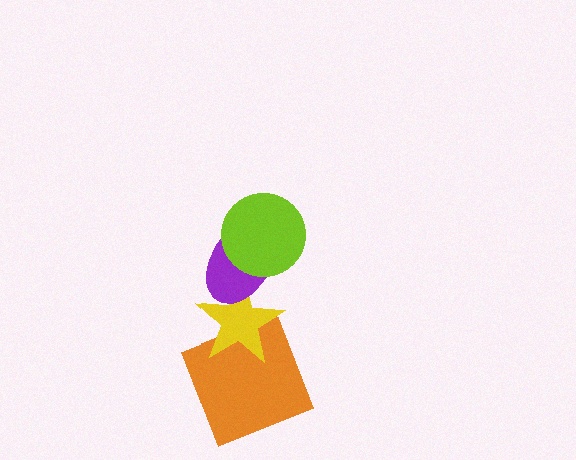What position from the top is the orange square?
The orange square is 4th from the top.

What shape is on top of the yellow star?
The purple ellipse is on top of the yellow star.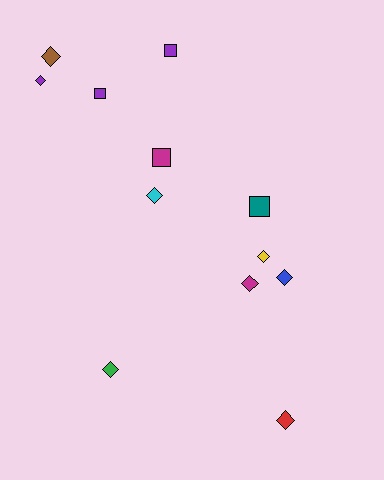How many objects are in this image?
There are 12 objects.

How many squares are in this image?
There are 4 squares.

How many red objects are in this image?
There is 1 red object.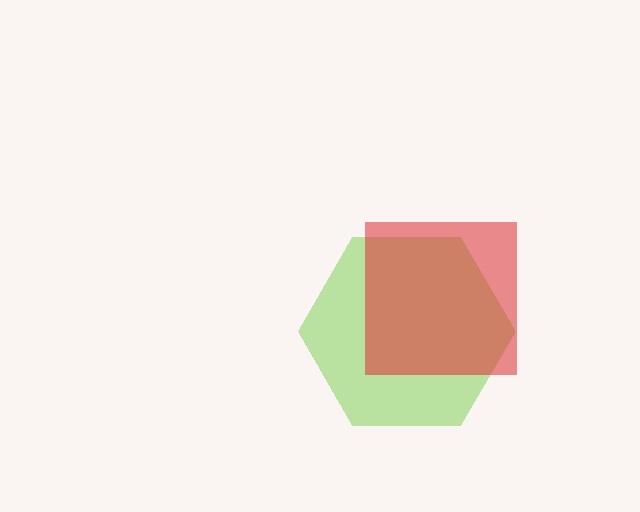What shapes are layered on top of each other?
The layered shapes are: a lime hexagon, a red square.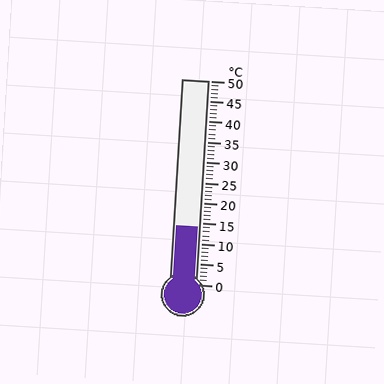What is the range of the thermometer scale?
The thermometer scale ranges from 0°C to 50°C.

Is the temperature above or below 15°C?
The temperature is below 15°C.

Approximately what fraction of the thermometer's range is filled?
The thermometer is filled to approximately 30% of its range.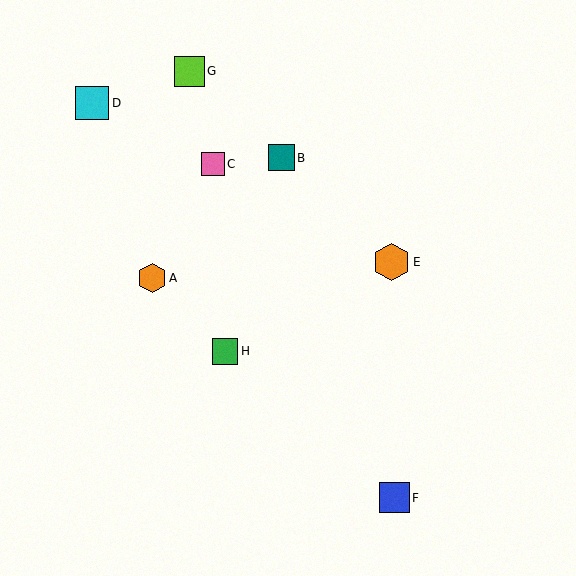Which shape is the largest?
The orange hexagon (labeled E) is the largest.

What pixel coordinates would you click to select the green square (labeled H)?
Click at (225, 351) to select the green square H.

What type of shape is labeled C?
Shape C is a pink square.